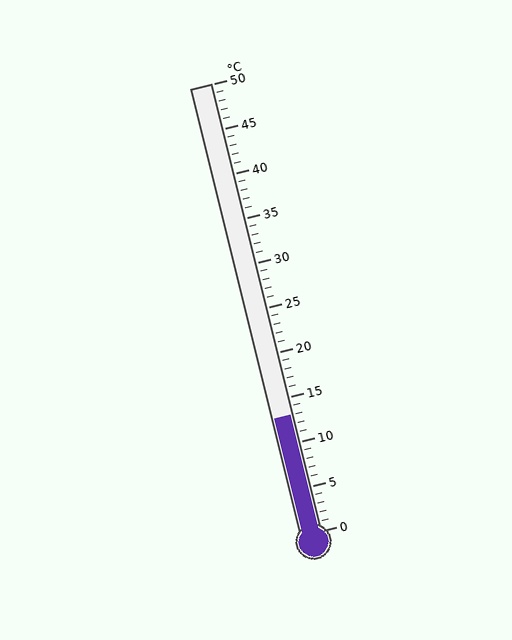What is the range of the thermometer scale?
The thermometer scale ranges from 0°C to 50°C.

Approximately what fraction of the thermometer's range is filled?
The thermometer is filled to approximately 25% of its range.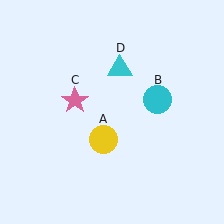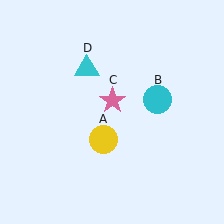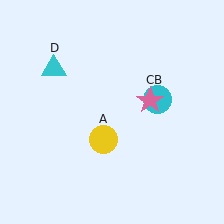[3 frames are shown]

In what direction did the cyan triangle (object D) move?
The cyan triangle (object D) moved left.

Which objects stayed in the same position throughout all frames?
Yellow circle (object A) and cyan circle (object B) remained stationary.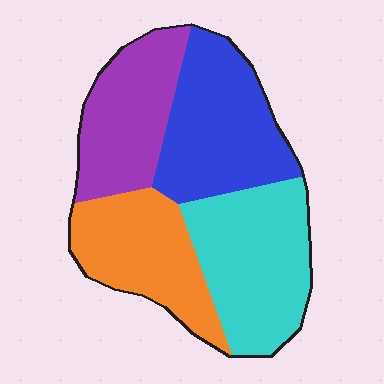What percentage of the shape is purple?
Purple covers about 20% of the shape.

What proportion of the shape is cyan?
Cyan covers 28% of the shape.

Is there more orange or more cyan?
Cyan.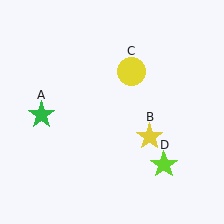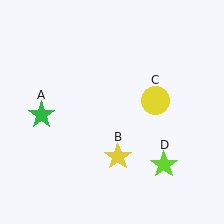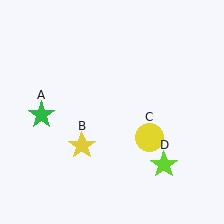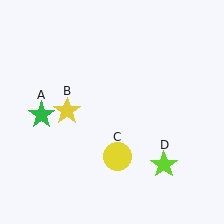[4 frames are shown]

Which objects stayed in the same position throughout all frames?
Green star (object A) and lime star (object D) remained stationary.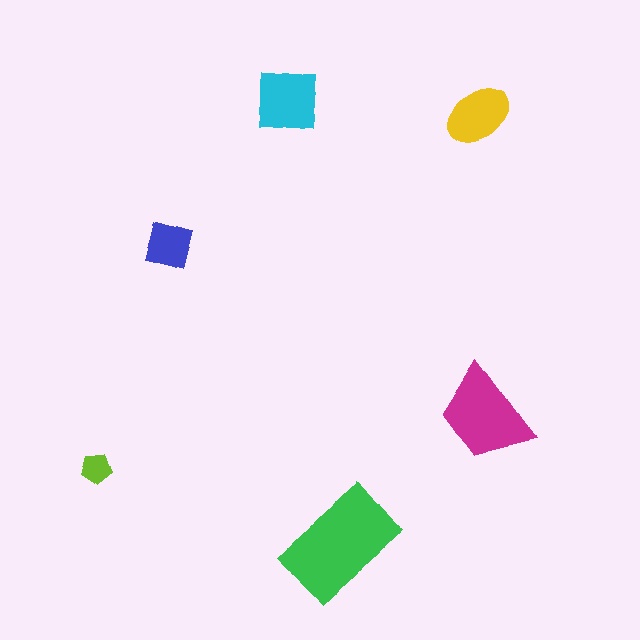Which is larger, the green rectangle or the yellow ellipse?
The green rectangle.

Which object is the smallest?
The lime pentagon.